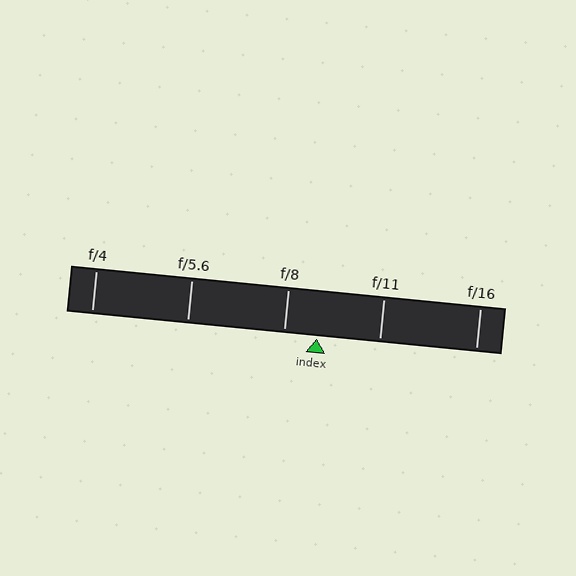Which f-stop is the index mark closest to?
The index mark is closest to f/8.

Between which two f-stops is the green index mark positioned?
The index mark is between f/8 and f/11.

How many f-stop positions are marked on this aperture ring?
There are 5 f-stop positions marked.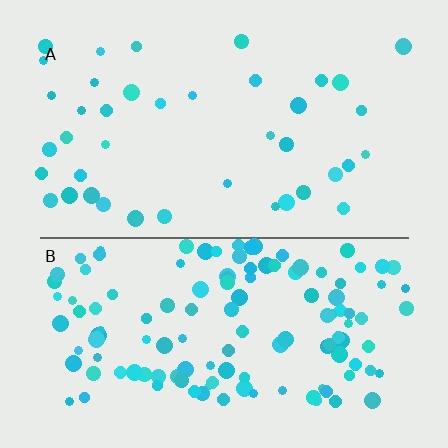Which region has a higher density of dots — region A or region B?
B (the bottom).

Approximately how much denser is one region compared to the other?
Approximately 3.1× — region B over region A.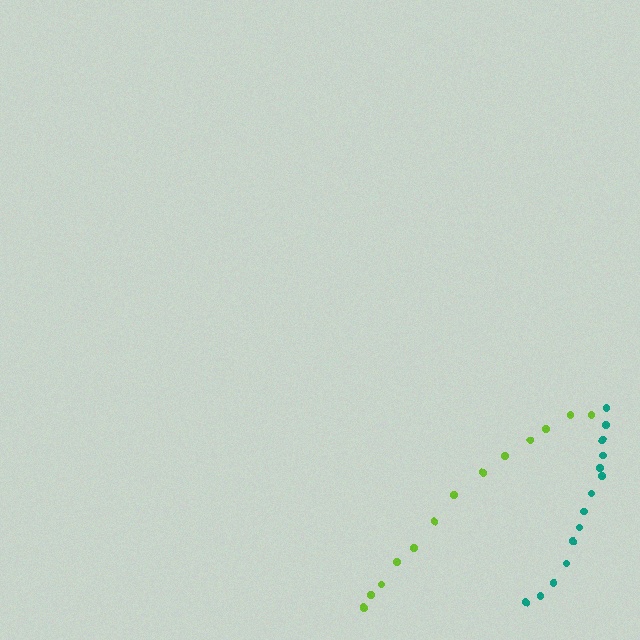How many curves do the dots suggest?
There are 2 distinct paths.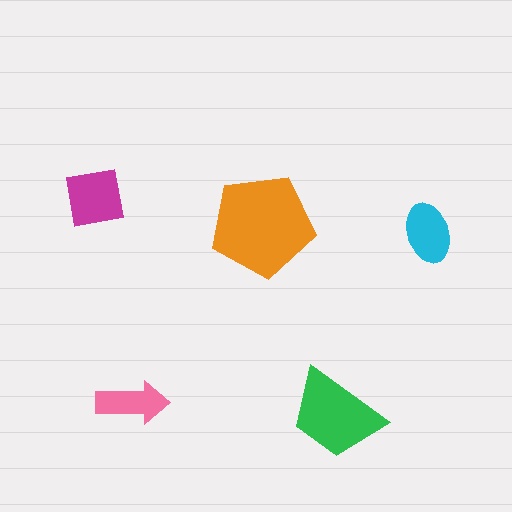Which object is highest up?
The magenta square is topmost.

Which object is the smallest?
The pink arrow.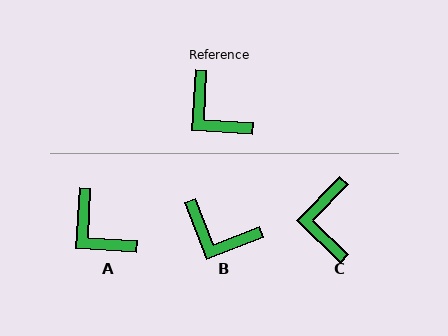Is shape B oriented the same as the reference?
No, it is off by about 24 degrees.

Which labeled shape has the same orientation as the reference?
A.